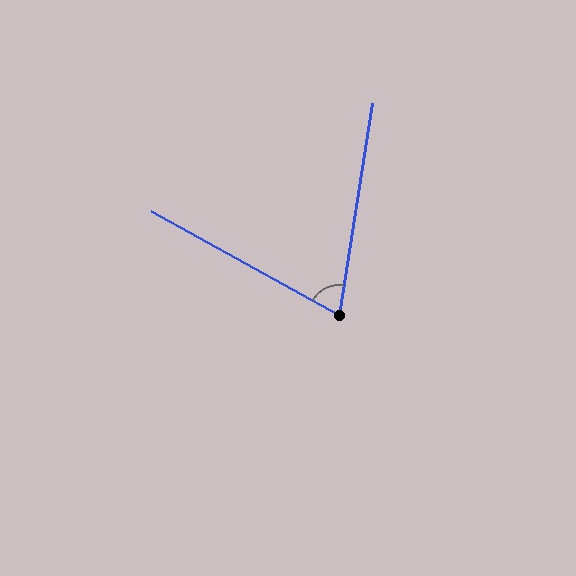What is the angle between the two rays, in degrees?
Approximately 70 degrees.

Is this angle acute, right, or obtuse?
It is acute.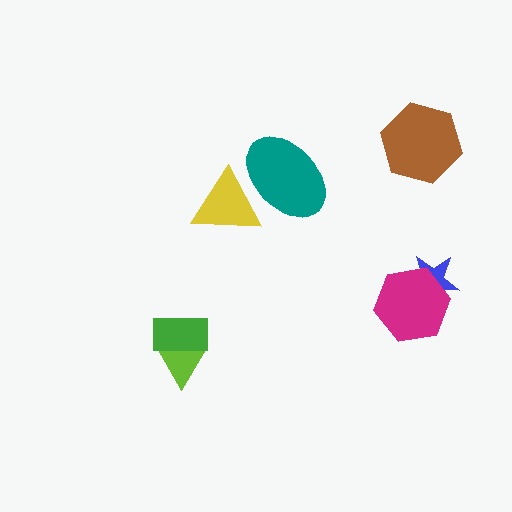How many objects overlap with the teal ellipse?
1 object overlaps with the teal ellipse.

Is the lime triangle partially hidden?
Yes, it is partially covered by another shape.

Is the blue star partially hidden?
Yes, it is partially covered by another shape.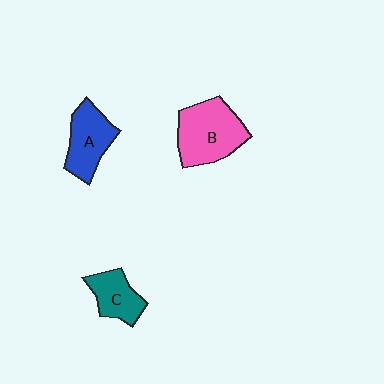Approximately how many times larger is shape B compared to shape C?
Approximately 1.7 times.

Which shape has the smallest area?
Shape C (teal).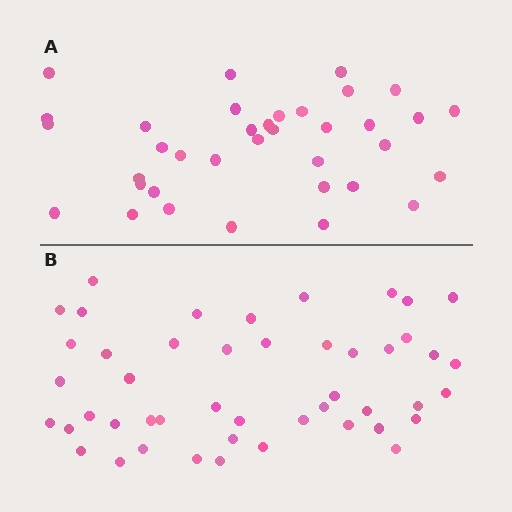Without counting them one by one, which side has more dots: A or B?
Region B (the bottom region) has more dots.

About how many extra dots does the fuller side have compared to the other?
Region B has roughly 12 or so more dots than region A.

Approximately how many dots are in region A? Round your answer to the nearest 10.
About 40 dots. (The exact count is 36, which rounds to 40.)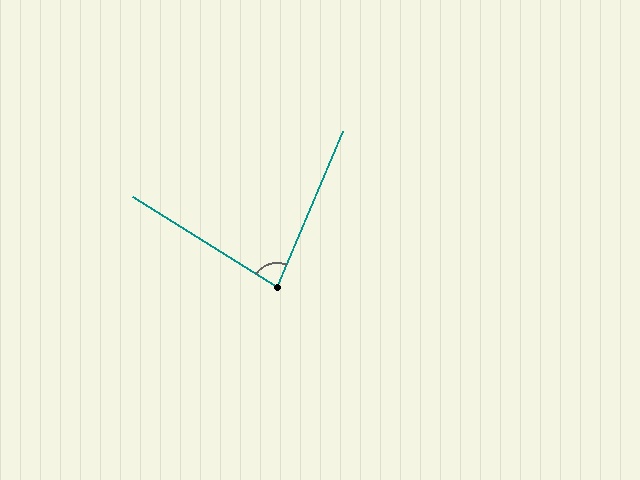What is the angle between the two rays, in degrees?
Approximately 81 degrees.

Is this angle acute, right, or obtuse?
It is acute.